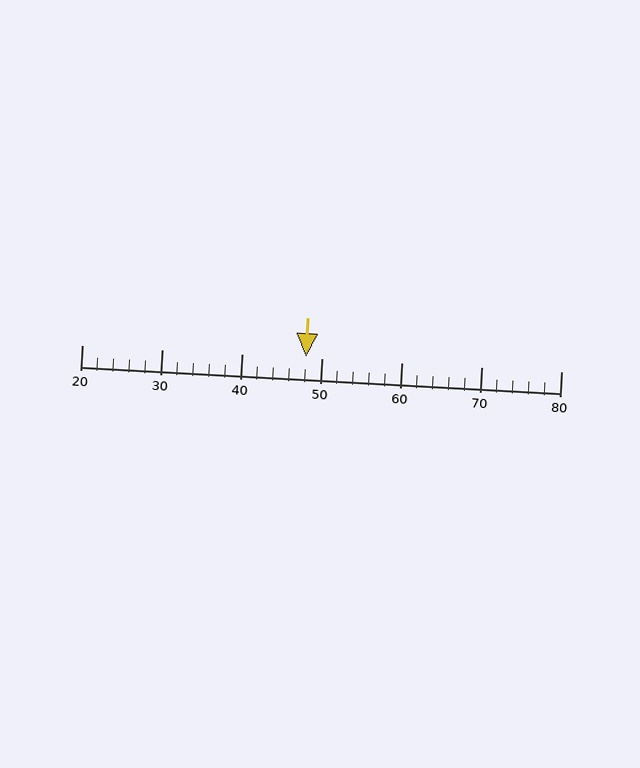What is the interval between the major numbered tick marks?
The major tick marks are spaced 10 units apart.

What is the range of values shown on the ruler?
The ruler shows values from 20 to 80.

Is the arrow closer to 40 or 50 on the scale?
The arrow is closer to 50.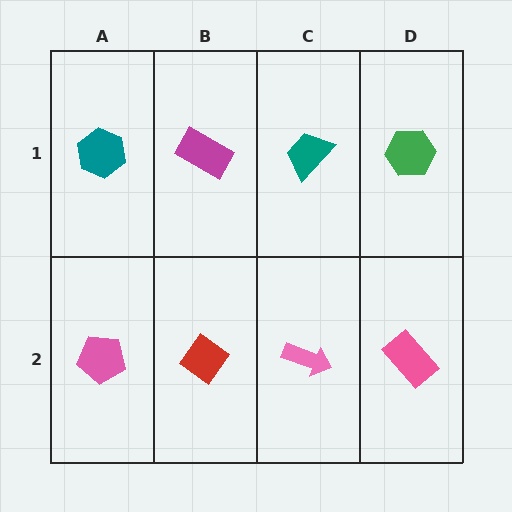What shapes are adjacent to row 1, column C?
A pink arrow (row 2, column C), a magenta rectangle (row 1, column B), a green hexagon (row 1, column D).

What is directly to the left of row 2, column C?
A red diamond.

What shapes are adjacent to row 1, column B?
A red diamond (row 2, column B), a teal hexagon (row 1, column A), a teal trapezoid (row 1, column C).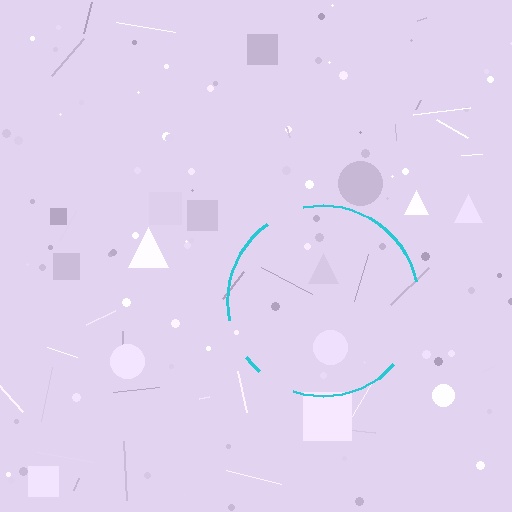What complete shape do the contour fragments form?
The contour fragments form a circle.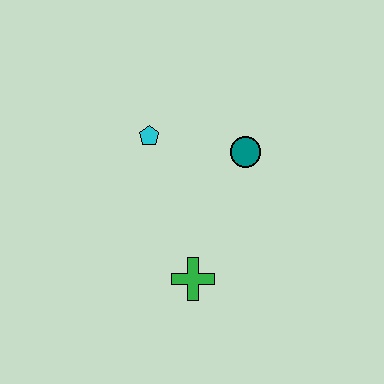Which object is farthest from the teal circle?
The green cross is farthest from the teal circle.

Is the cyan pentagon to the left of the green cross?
Yes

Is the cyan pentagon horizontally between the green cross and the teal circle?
No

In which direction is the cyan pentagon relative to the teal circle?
The cyan pentagon is to the left of the teal circle.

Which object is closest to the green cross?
The teal circle is closest to the green cross.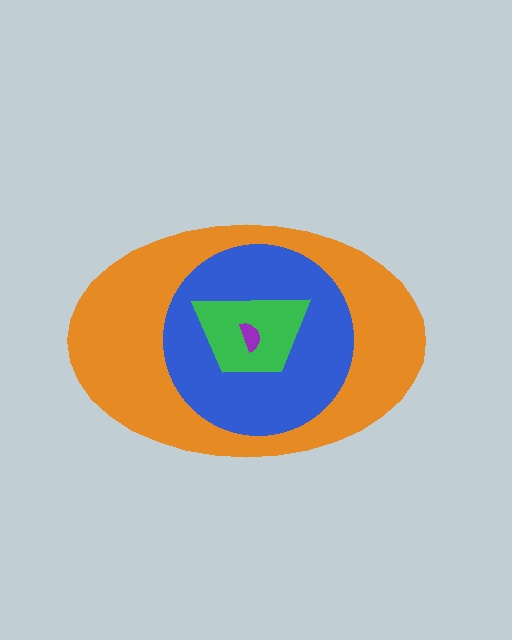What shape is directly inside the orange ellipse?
The blue circle.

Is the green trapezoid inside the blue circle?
Yes.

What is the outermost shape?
The orange ellipse.